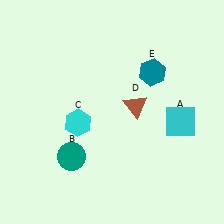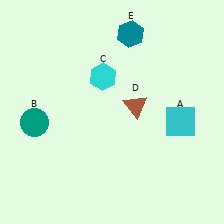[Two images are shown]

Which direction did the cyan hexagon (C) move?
The cyan hexagon (C) moved up.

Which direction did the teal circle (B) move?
The teal circle (B) moved left.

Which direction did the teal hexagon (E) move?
The teal hexagon (E) moved up.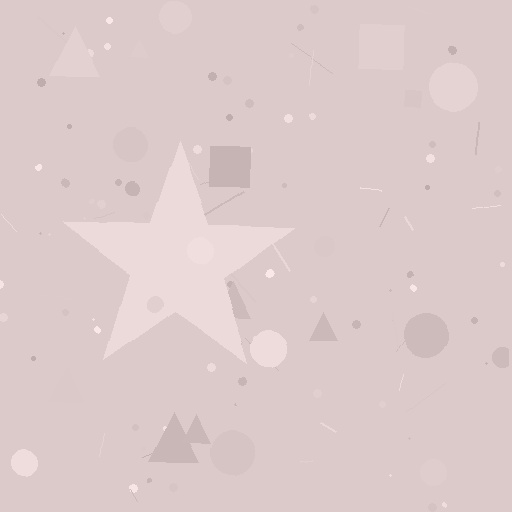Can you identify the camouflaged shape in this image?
The camouflaged shape is a star.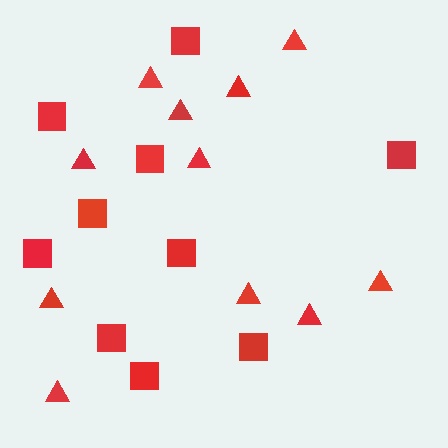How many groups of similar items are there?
There are 2 groups: one group of triangles (11) and one group of squares (10).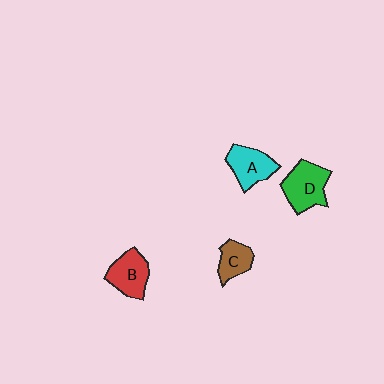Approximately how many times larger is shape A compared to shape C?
Approximately 1.4 times.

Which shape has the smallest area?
Shape C (brown).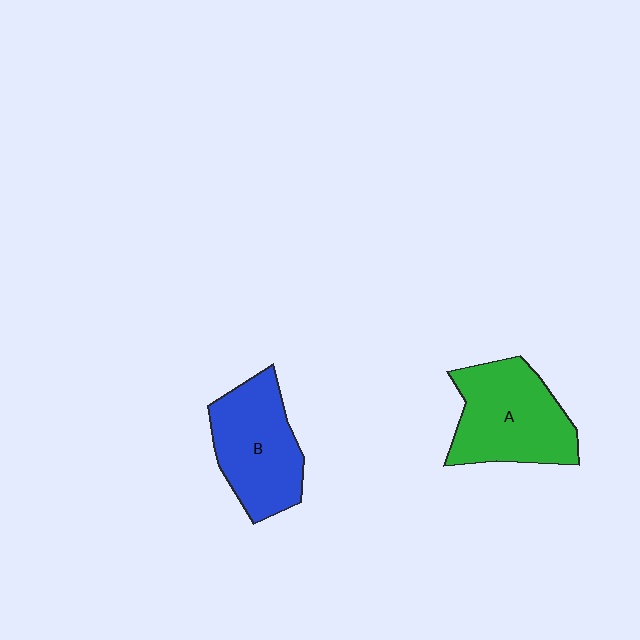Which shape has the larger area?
Shape A (green).